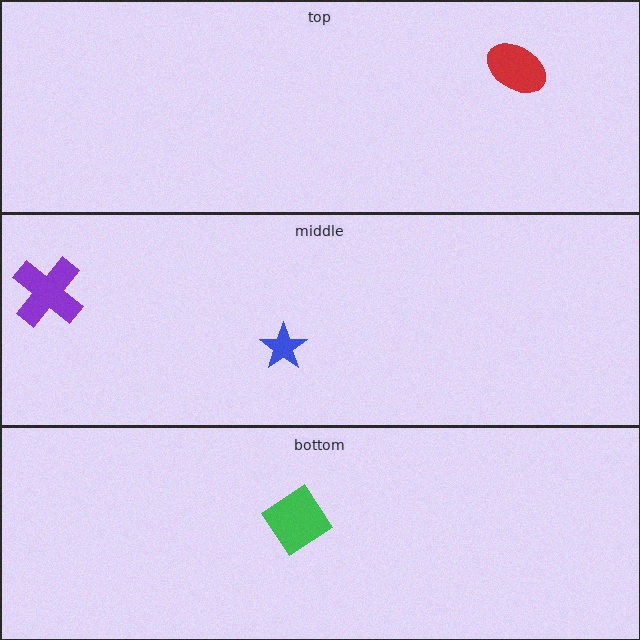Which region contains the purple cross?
The middle region.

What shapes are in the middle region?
The purple cross, the blue star.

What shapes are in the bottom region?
The green diamond.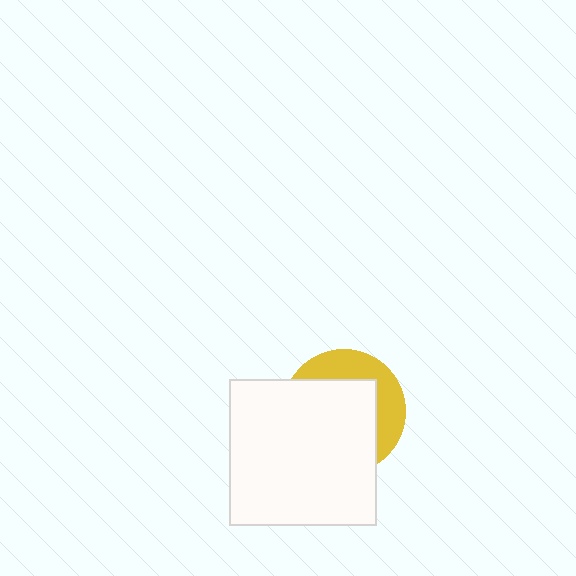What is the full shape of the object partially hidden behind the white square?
The partially hidden object is a yellow circle.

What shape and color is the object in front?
The object in front is a white square.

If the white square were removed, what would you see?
You would see the complete yellow circle.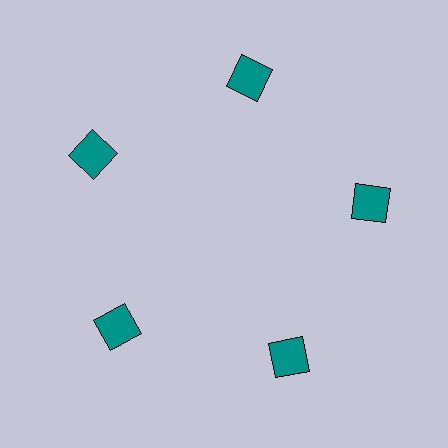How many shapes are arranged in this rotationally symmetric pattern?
There are 5 shapes, arranged in 5 groups of 1.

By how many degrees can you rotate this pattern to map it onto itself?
The pattern maps onto itself every 72 degrees of rotation.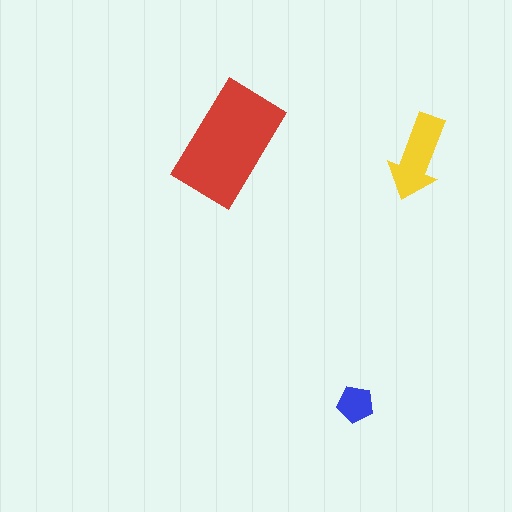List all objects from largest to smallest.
The red rectangle, the yellow arrow, the blue pentagon.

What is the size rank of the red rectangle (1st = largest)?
1st.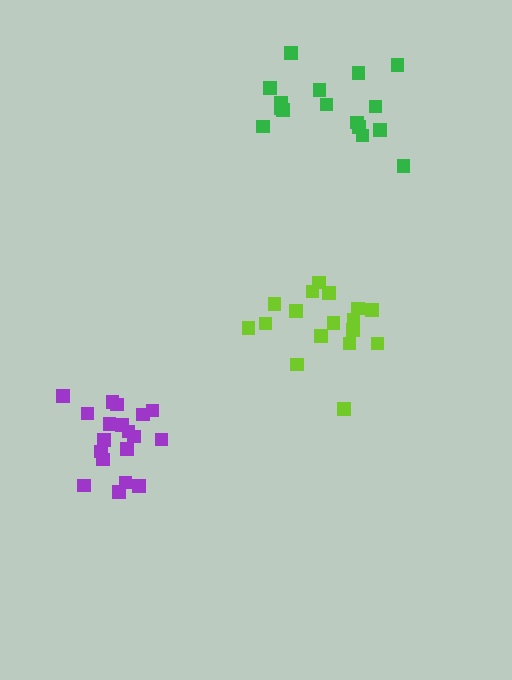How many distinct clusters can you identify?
There are 3 distinct clusters.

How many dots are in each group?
Group 1: 17 dots, Group 2: 16 dots, Group 3: 19 dots (52 total).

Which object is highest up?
The green cluster is topmost.